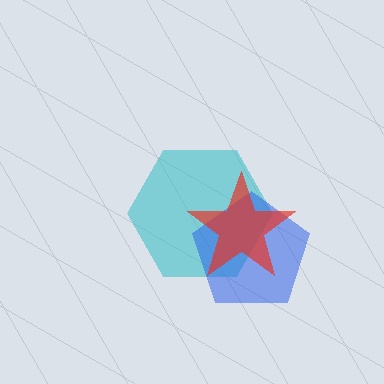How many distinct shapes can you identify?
There are 3 distinct shapes: a cyan hexagon, a blue pentagon, a red star.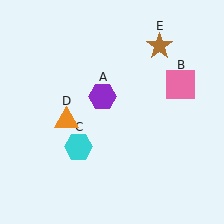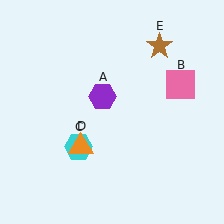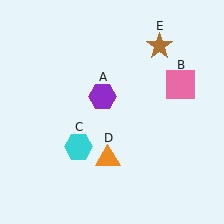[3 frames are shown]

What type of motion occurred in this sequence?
The orange triangle (object D) rotated counterclockwise around the center of the scene.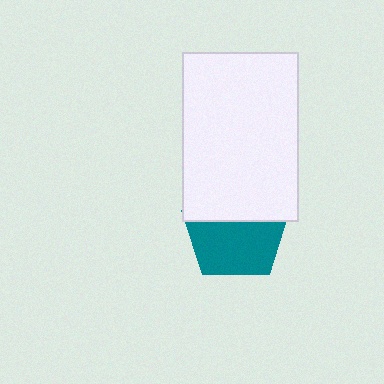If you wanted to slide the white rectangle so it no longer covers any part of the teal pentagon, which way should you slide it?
Slide it up — that is the most direct way to separate the two shapes.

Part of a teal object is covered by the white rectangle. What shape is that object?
It is a pentagon.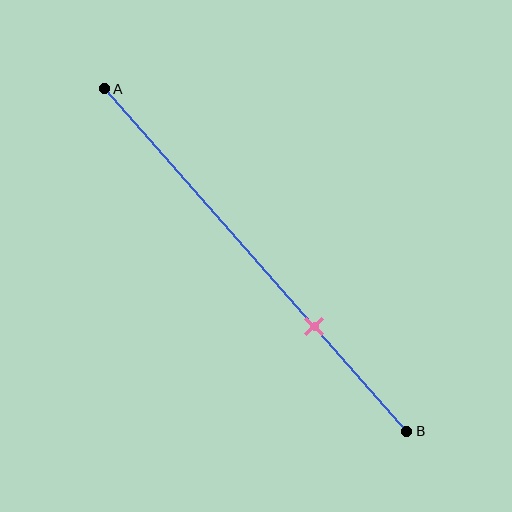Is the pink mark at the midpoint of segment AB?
No, the mark is at about 70% from A, not at the 50% midpoint.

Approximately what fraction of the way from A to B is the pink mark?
The pink mark is approximately 70% of the way from A to B.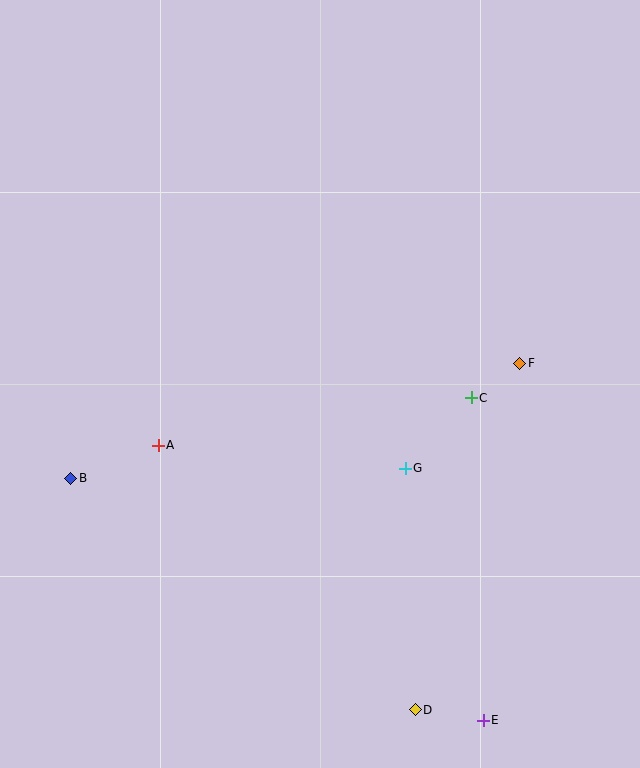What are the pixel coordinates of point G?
Point G is at (405, 468).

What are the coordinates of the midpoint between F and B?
The midpoint between F and B is at (295, 421).